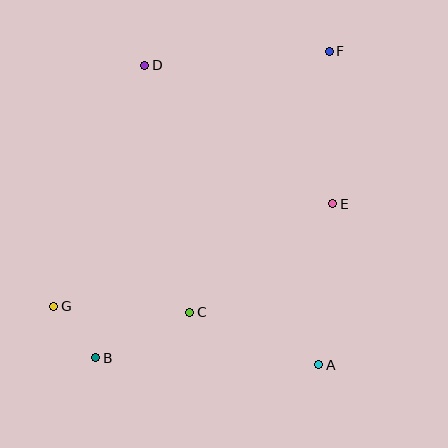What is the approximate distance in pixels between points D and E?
The distance between D and E is approximately 234 pixels.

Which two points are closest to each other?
Points B and G are closest to each other.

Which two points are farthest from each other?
Points B and F are farthest from each other.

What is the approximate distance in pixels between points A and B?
The distance between A and B is approximately 223 pixels.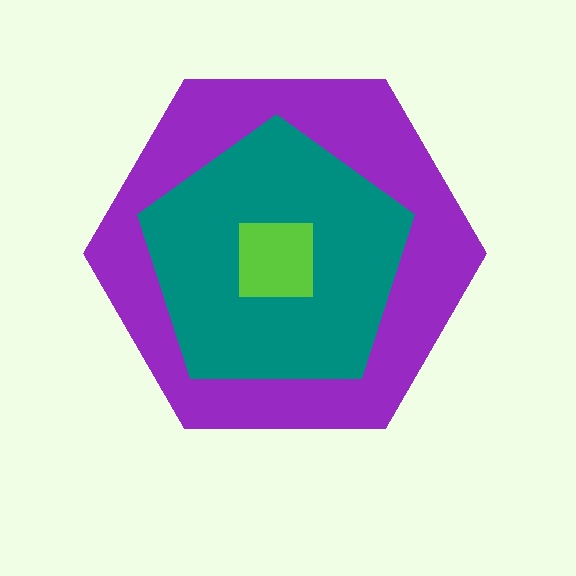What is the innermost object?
The lime square.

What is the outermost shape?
The purple hexagon.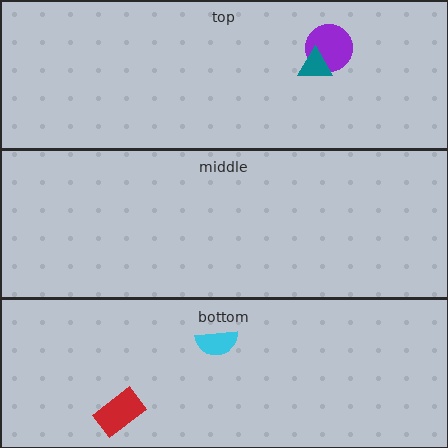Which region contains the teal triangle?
The top region.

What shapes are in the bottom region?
The cyan semicircle, the red rectangle.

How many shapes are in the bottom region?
2.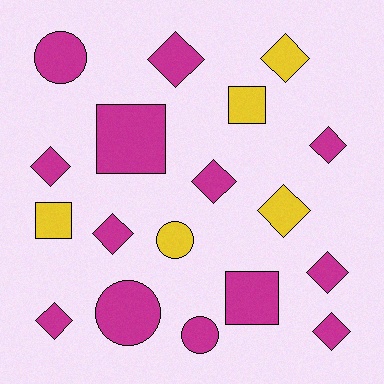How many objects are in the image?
There are 18 objects.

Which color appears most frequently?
Magenta, with 13 objects.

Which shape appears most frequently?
Diamond, with 10 objects.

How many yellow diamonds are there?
There are 2 yellow diamonds.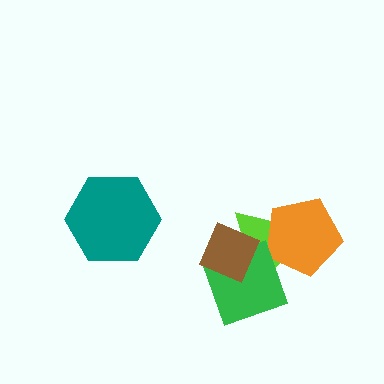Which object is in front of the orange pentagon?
The green diamond is in front of the orange pentagon.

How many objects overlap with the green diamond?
3 objects overlap with the green diamond.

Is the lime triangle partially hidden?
Yes, it is partially covered by another shape.